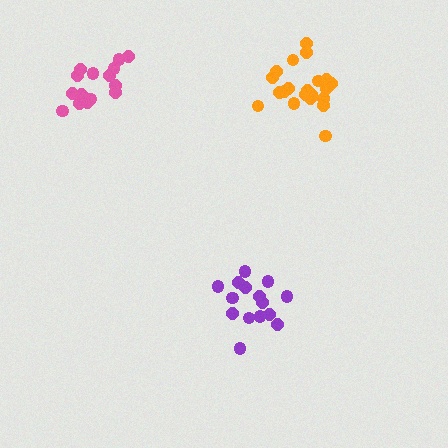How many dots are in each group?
Group 1: 15 dots, Group 2: 15 dots, Group 3: 21 dots (51 total).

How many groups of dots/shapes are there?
There are 3 groups.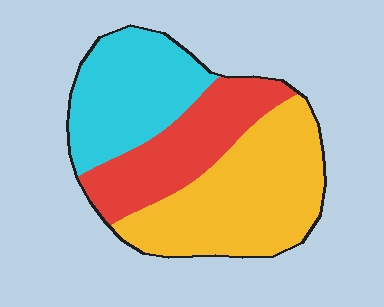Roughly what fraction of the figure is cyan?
Cyan takes up between a quarter and a half of the figure.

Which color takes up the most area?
Yellow, at roughly 45%.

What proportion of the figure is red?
Red covers about 25% of the figure.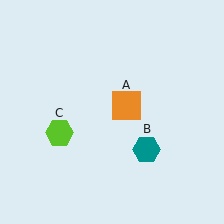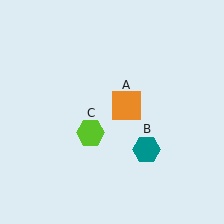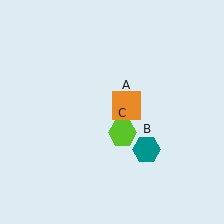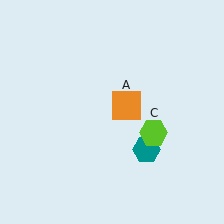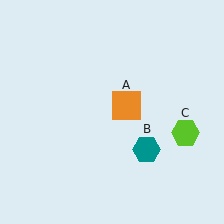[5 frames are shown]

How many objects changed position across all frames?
1 object changed position: lime hexagon (object C).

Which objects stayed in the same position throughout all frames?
Orange square (object A) and teal hexagon (object B) remained stationary.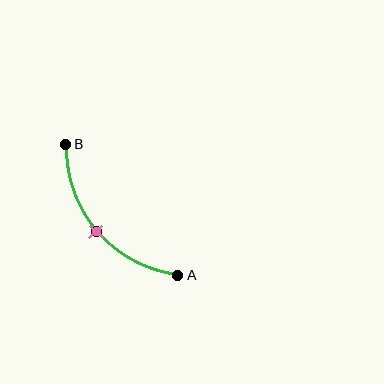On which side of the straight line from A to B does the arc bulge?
The arc bulges below and to the left of the straight line connecting A and B.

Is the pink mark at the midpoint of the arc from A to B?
Yes. The pink mark lies on the arc at equal arc-length from both A and B — it is the arc midpoint.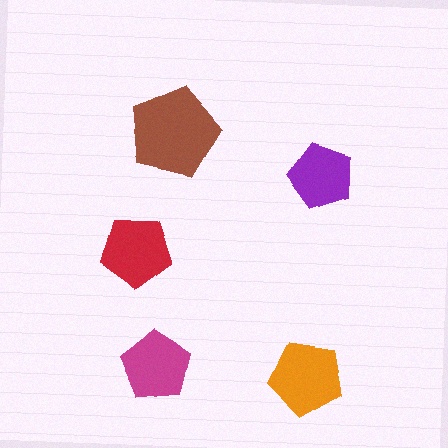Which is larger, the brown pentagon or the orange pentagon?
The brown one.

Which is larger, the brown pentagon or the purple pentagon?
The brown one.